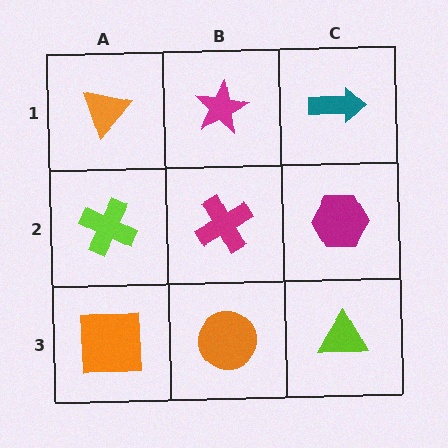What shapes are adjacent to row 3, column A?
A lime cross (row 2, column A), an orange circle (row 3, column B).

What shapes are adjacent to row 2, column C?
A teal arrow (row 1, column C), a lime triangle (row 3, column C), a magenta cross (row 2, column B).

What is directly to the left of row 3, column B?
An orange square.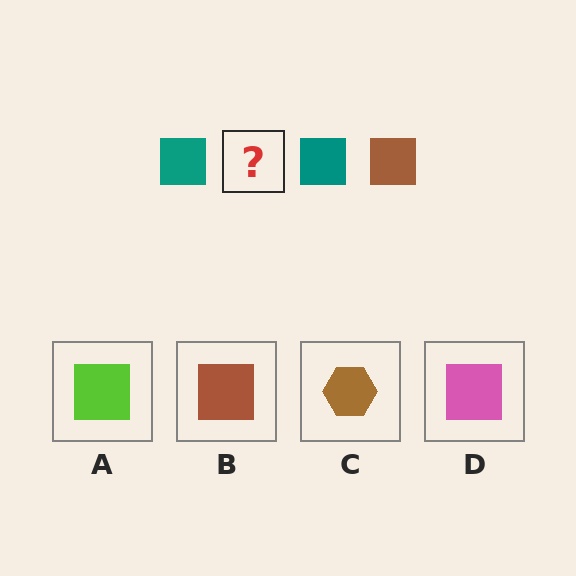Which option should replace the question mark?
Option B.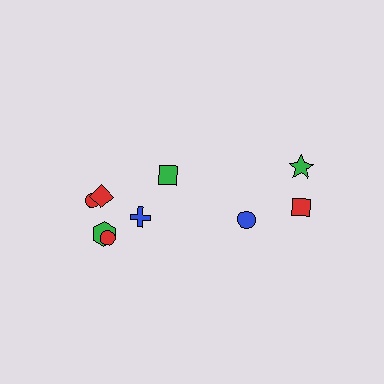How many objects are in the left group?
There are 6 objects.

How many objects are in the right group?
There are 3 objects.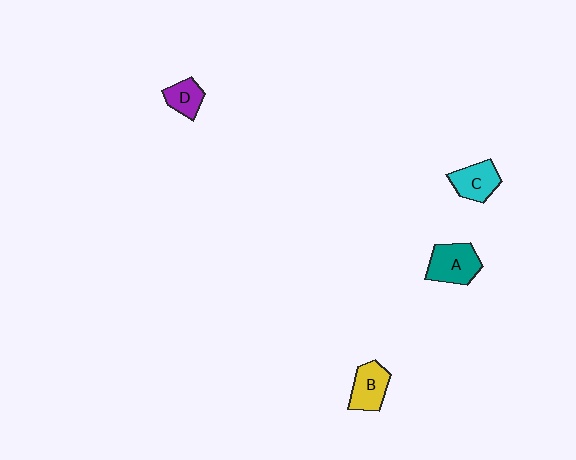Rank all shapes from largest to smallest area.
From largest to smallest: A (teal), B (yellow), C (cyan), D (purple).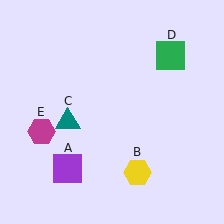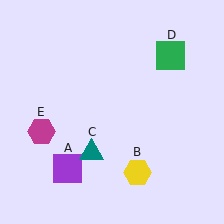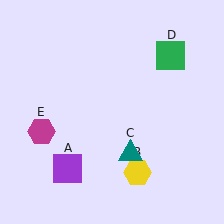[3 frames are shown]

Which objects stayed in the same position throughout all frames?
Purple square (object A) and yellow hexagon (object B) and green square (object D) and magenta hexagon (object E) remained stationary.